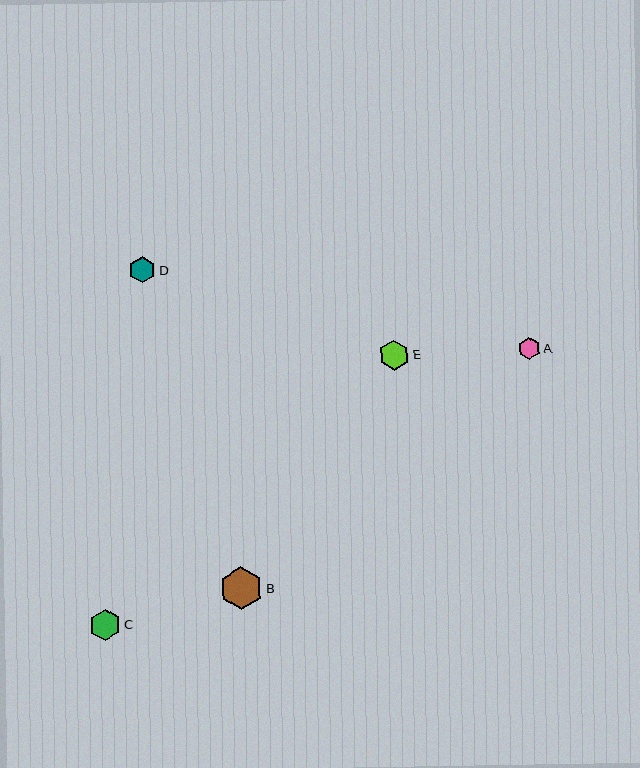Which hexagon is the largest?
Hexagon B is the largest with a size of approximately 43 pixels.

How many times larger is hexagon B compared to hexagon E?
Hexagon B is approximately 1.5 times the size of hexagon E.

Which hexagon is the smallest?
Hexagon A is the smallest with a size of approximately 22 pixels.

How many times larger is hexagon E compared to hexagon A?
Hexagon E is approximately 1.4 times the size of hexagon A.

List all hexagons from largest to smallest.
From largest to smallest: B, C, E, D, A.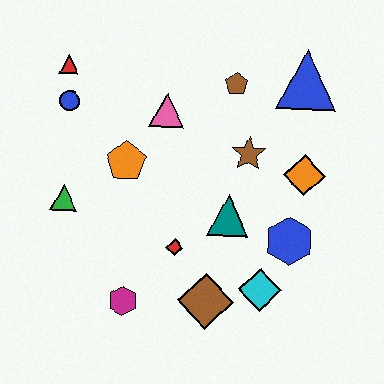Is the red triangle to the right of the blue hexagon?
No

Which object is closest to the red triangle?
The blue circle is closest to the red triangle.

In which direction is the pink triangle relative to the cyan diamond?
The pink triangle is above the cyan diamond.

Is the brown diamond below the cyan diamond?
Yes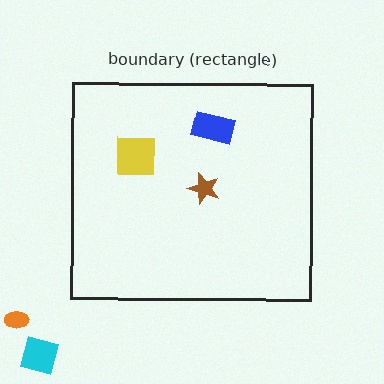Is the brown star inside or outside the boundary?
Inside.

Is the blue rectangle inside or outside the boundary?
Inside.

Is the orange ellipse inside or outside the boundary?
Outside.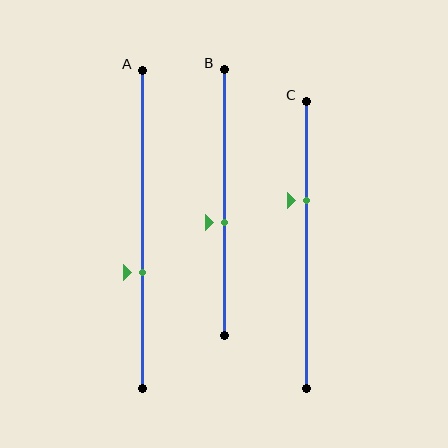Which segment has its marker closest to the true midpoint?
Segment B has its marker closest to the true midpoint.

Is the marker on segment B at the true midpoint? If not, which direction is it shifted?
No, the marker on segment B is shifted downward by about 8% of the segment length.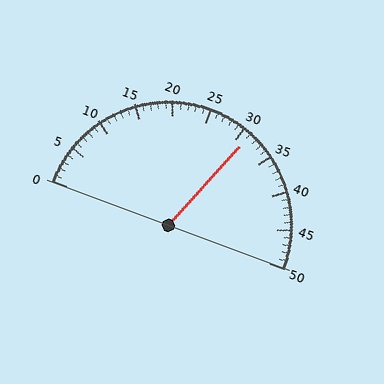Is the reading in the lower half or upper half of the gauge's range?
The reading is in the upper half of the range (0 to 50).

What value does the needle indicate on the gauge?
The needle indicates approximately 31.